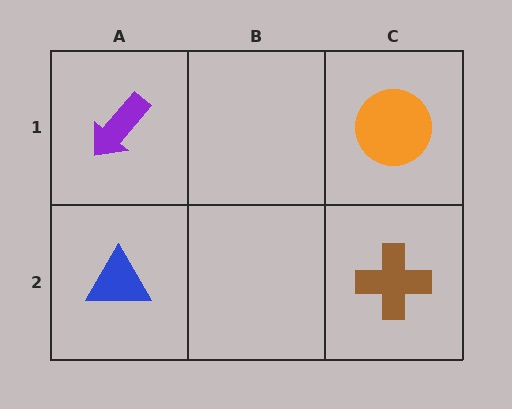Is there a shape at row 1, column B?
No, that cell is empty.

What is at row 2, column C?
A brown cross.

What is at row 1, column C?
An orange circle.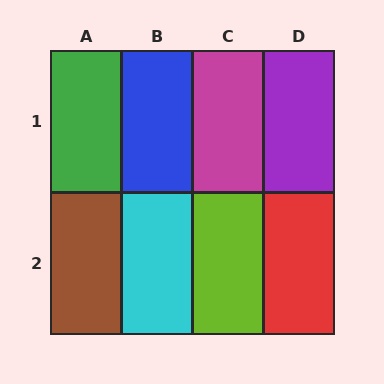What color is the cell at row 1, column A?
Green.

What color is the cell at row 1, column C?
Magenta.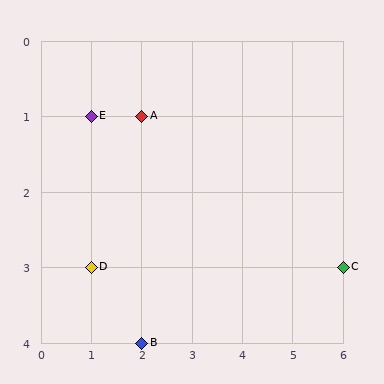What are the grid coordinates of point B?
Point B is at grid coordinates (2, 4).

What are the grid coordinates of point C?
Point C is at grid coordinates (6, 3).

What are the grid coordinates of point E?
Point E is at grid coordinates (1, 1).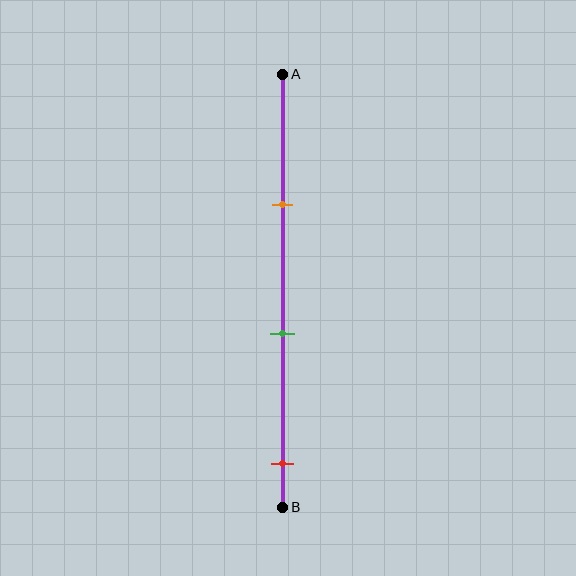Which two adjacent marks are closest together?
The orange and green marks are the closest adjacent pair.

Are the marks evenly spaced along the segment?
Yes, the marks are approximately evenly spaced.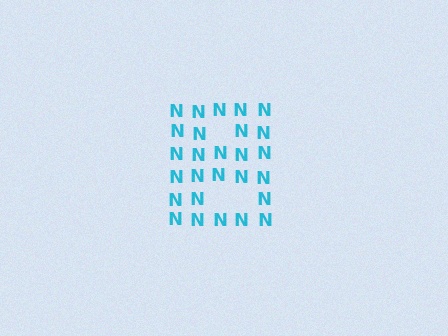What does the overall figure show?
The overall figure shows the letter B.